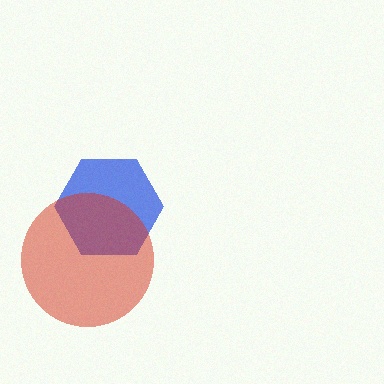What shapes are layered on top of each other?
The layered shapes are: a blue hexagon, a red circle.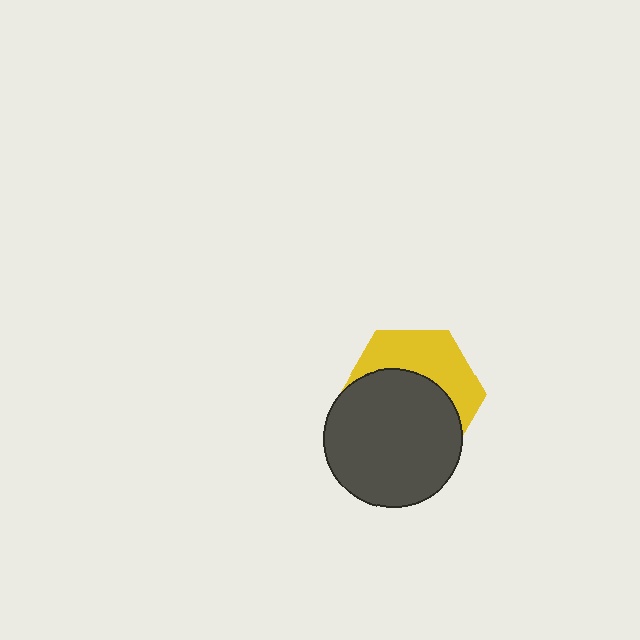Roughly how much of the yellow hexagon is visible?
A small part of it is visible (roughly 41%).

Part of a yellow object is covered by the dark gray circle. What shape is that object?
It is a hexagon.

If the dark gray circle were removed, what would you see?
You would see the complete yellow hexagon.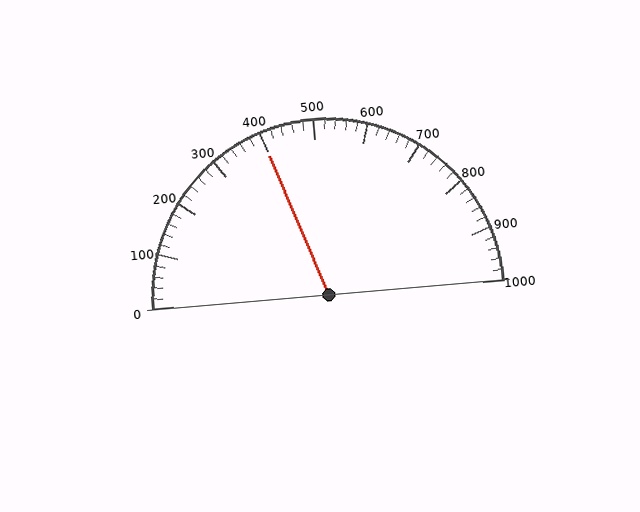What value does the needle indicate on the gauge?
The needle indicates approximately 400.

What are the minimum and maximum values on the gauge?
The gauge ranges from 0 to 1000.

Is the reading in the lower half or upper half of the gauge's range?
The reading is in the lower half of the range (0 to 1000).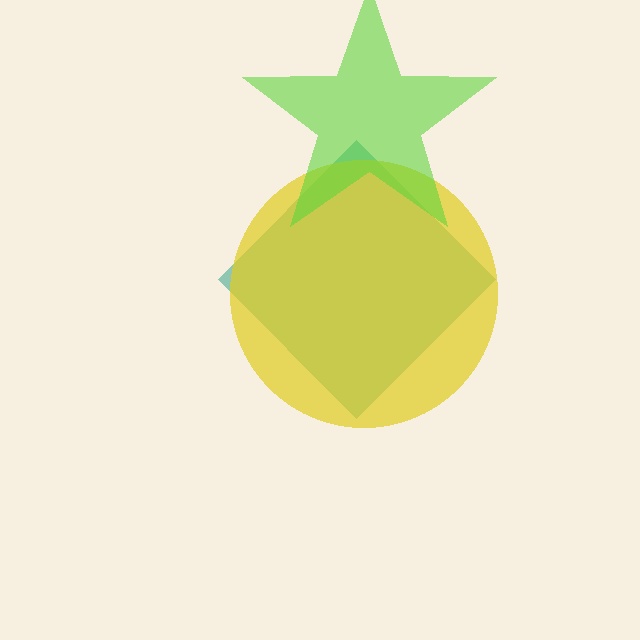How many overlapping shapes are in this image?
There are 3 overlapping shapes in the image.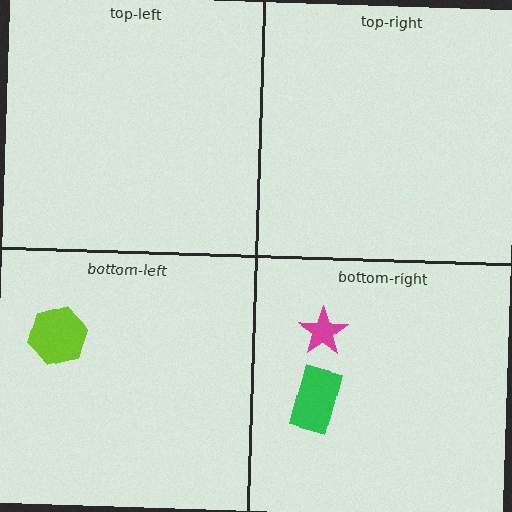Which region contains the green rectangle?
The bottom-right region.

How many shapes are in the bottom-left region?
1.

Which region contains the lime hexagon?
The bottom-left region.